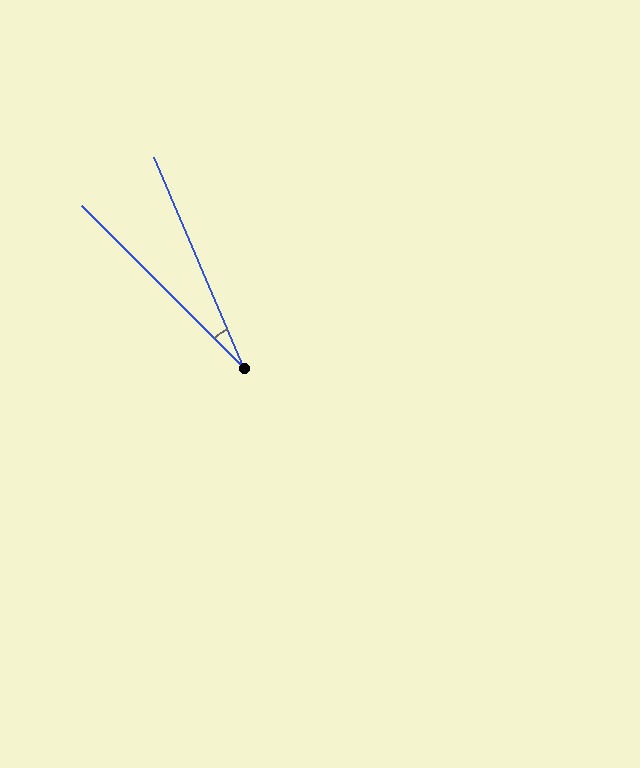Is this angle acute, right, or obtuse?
It is acute.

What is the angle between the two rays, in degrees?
Approximately 22 degrees.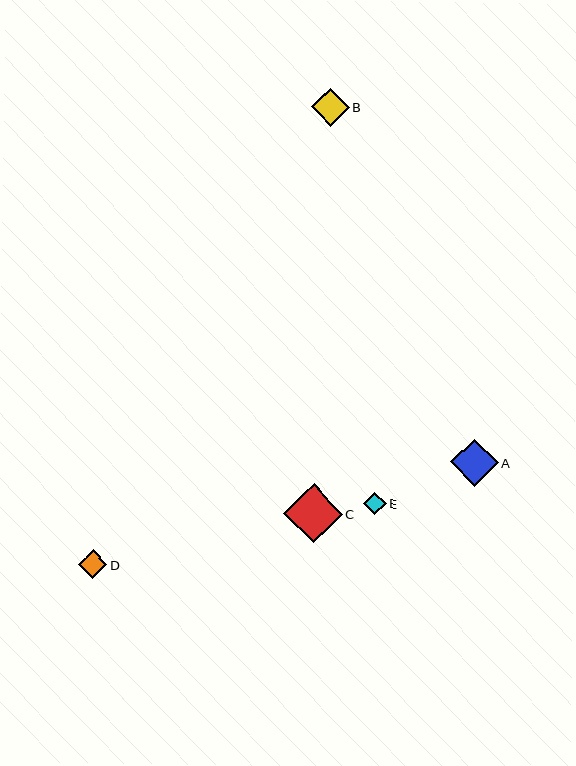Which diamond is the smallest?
Diamond E is the smallest with a size of approximately 23 pixels.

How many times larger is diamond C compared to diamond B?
Diamond C is approximately 1.5 times the size of diamond B.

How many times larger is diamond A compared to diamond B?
Diamond A is approximately 1.3 times the size of diamond B.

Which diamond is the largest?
Diamond C is the largest with a size of approximately 59 pixels.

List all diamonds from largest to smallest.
From largest to smallest: C, A, B, D, E.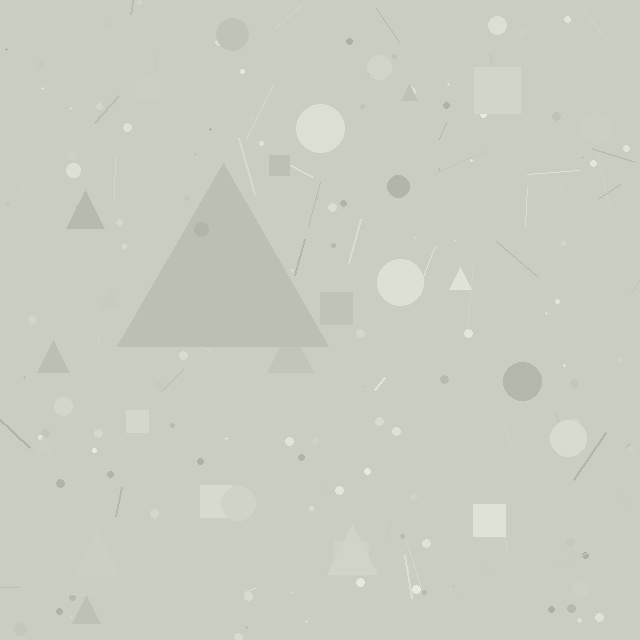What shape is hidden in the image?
A triangle is hidden in the image.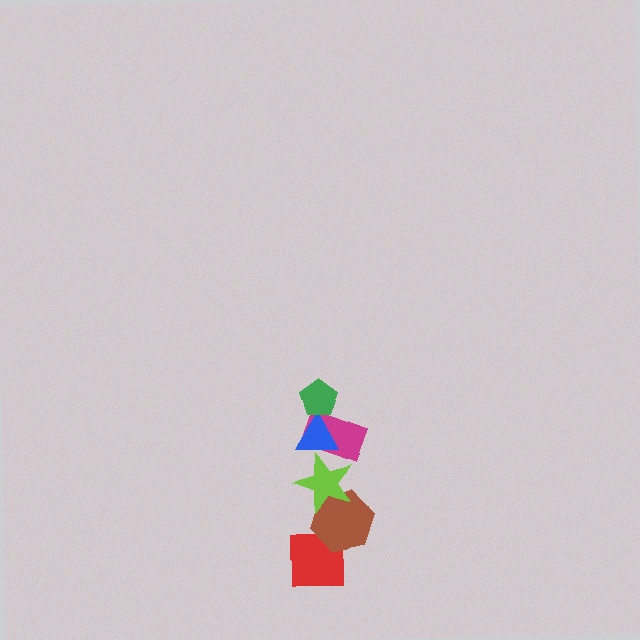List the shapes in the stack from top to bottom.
From top to bottom: the green pentagon, the blue triangle, the magenta rectangle, the lime star, the brown hexagon, the red square.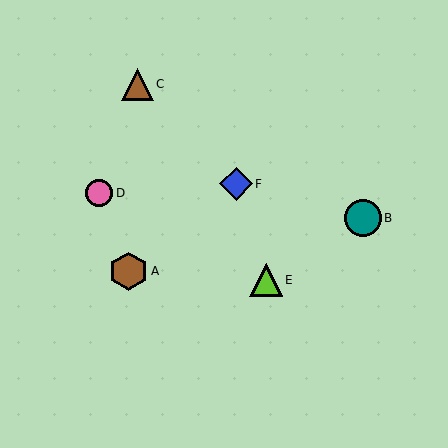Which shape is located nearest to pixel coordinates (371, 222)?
The teal circle (labeled B) at (363, 218) is nearest to that location.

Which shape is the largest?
The brown hexagon (labeled A) is the largest.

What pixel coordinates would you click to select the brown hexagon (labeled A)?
Click at (128, 271) to select the brown hexagon A.